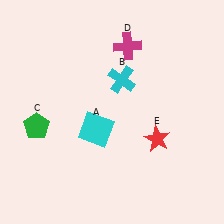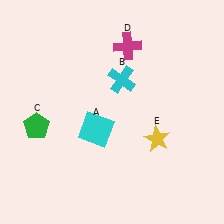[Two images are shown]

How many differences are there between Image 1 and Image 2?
There is 1 difference between the two images.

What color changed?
The star (E) changed from red in Image 1 to yellow in Image 2.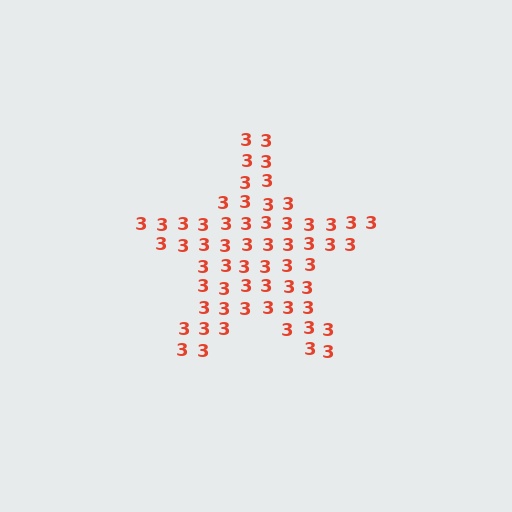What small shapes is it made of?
It is made of small digit 3's.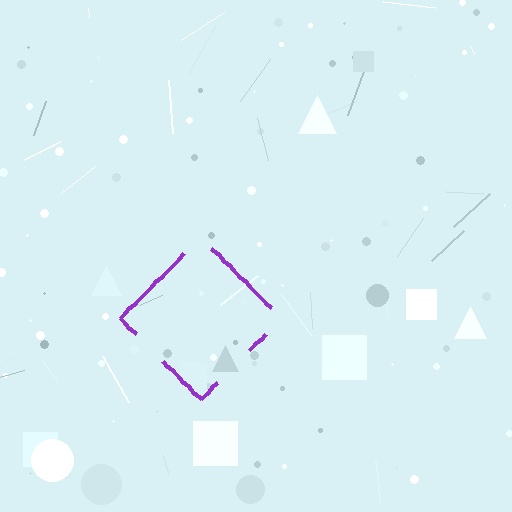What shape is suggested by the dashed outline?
The dashed outline suggests a diamond.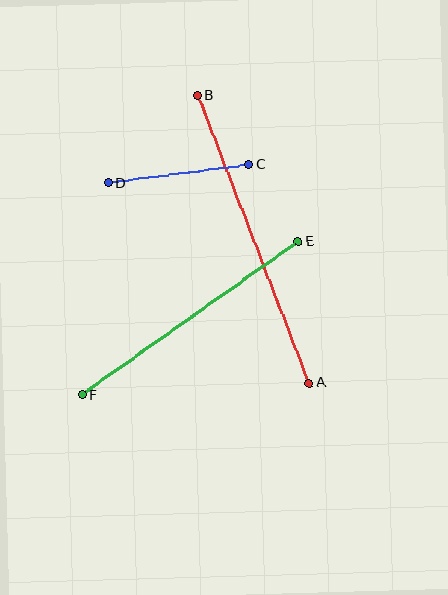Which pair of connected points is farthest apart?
Points A and B are farthest apart.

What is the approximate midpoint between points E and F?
The midpoint is at approximately (190, 318) pixels.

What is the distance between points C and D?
The distance is approximately 142 pixels.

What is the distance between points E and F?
The distance is approximately 265 pixels.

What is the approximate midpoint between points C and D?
The midpoint is at approximately (179, 174) pixels.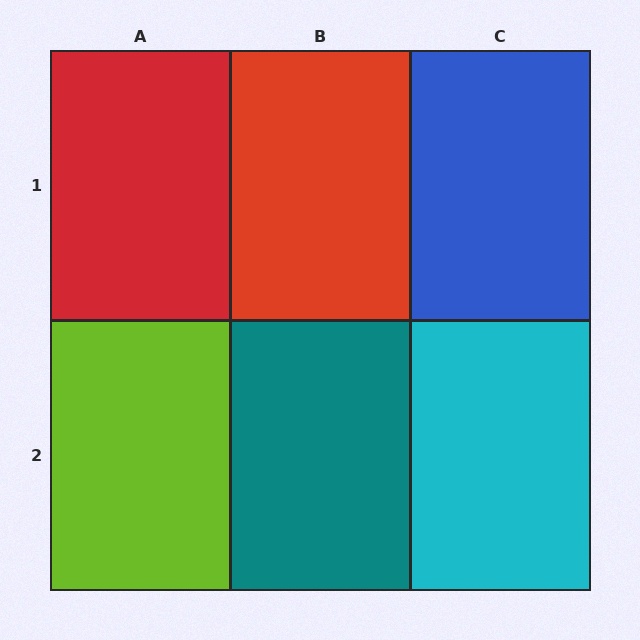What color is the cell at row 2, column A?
Lime.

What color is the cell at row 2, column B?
Teal.